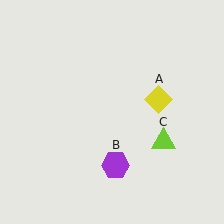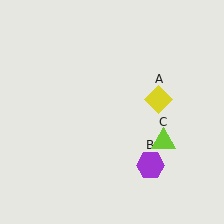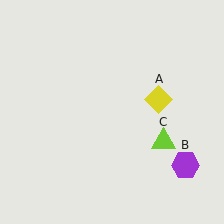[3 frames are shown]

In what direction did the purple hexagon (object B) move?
The purple hexagon (object B) moved right.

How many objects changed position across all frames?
1 object changed position: purple hexagon (object B).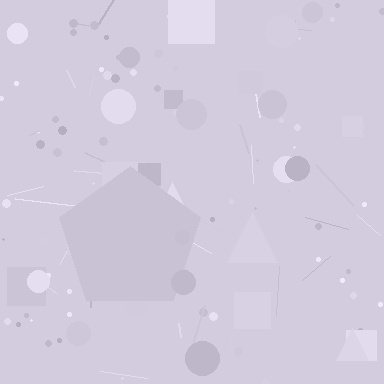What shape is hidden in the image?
A pentagon is hidden in the image.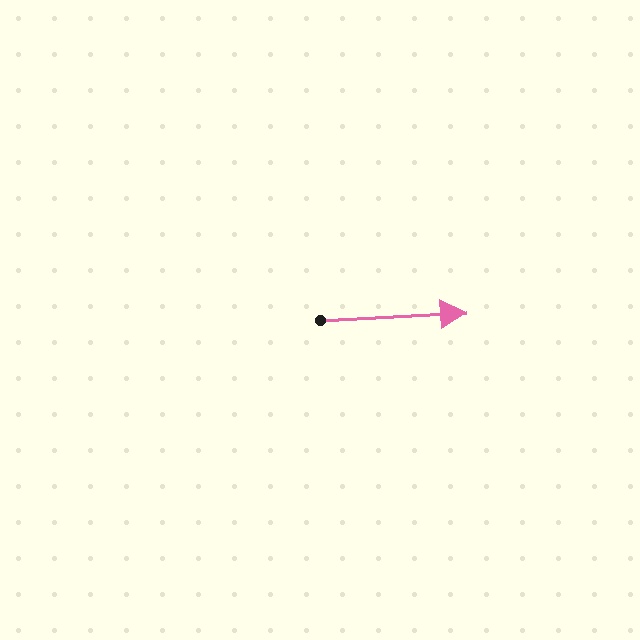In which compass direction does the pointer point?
East.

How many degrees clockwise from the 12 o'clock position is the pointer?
Approximately 87 degrees.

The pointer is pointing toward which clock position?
Roughly 3 o'clock.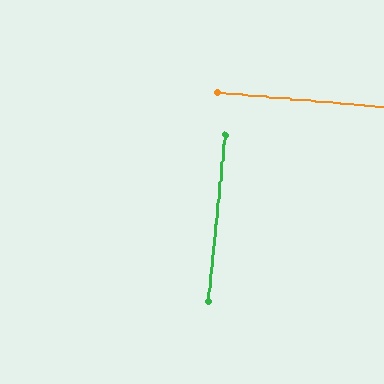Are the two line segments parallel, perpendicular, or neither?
Perpendicular — they meet at approximately 89°.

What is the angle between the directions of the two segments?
Approximately 89 degrees.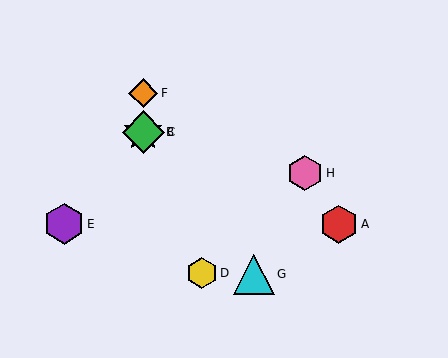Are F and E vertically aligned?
No, F is at x≈143 and E is at x≈64.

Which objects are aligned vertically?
Objects B, C, F are aligned vertically.